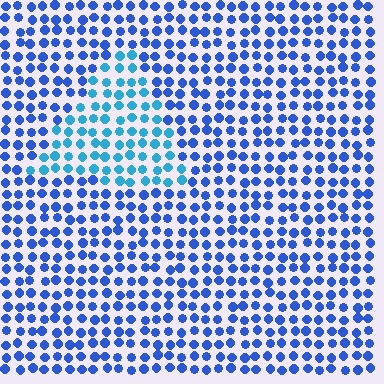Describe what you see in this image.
The image is filled with small blue elements in a uniform arrangement. A triangle-shaped region is visible where the elements are tinted to a slightly different hue, forming a subtle color boundary.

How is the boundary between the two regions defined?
The boundary is defined purely by a slight shift in hue (about 29 degrees). Spacing, size, and orientation are identical on both sides.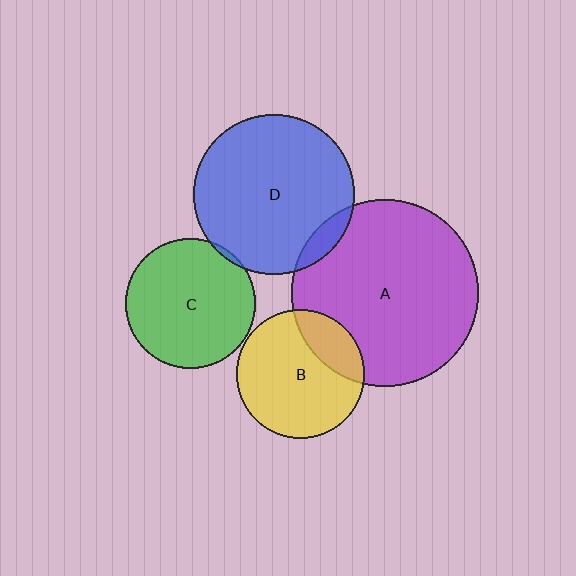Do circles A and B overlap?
Yes.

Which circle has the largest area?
Circle A (purple).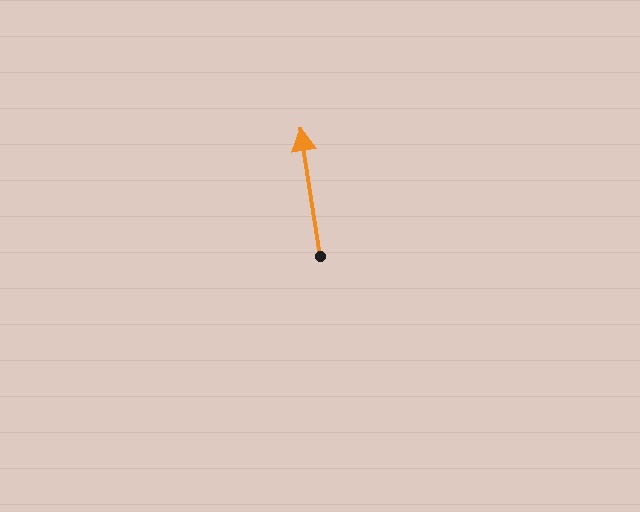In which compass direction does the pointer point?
North.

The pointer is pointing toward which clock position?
Roughly 12 o'clock.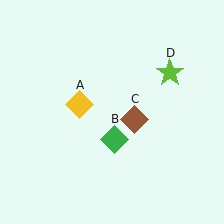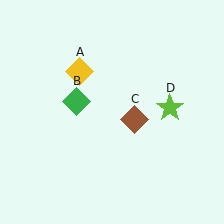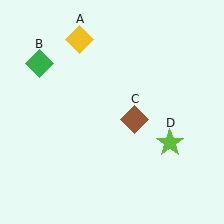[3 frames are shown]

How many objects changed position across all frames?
3 objects changed position: yellow diamond (object A), green diamond (object B), lime star (object D).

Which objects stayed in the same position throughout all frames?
Brown diamond (object C) remained stationary.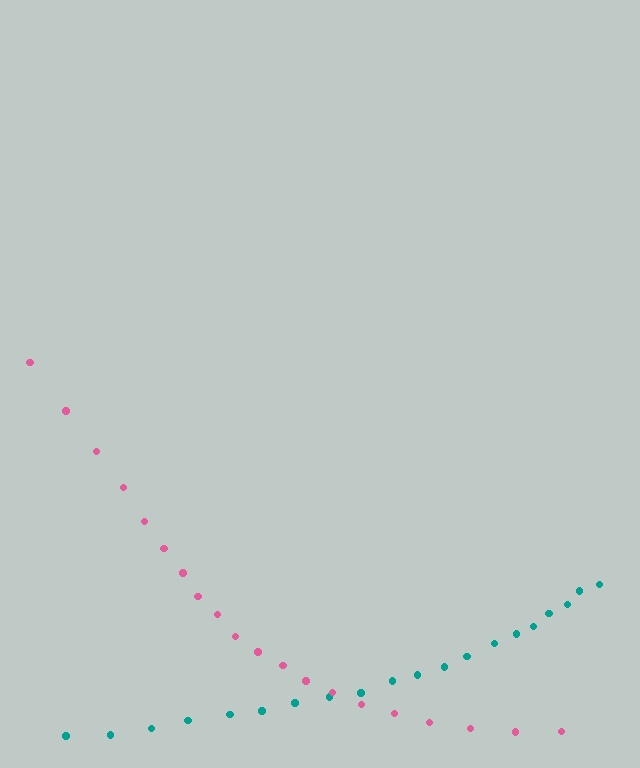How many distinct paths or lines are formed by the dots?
There are 2 distinct paths.